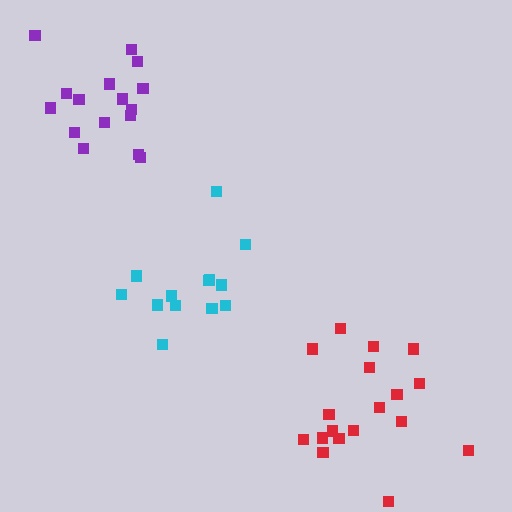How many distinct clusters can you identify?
There are 3 distinct clusters.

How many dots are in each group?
Group 1: 13 dots, Group 2: 18 dots, Group 3: 16 dots (47 total).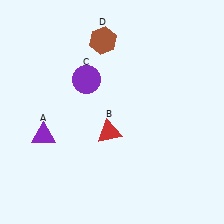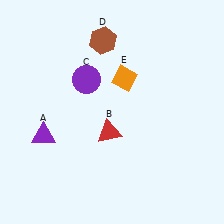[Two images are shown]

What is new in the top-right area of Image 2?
An orange diamond (E) was added in the top-right area of Image 2.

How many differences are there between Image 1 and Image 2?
There is 1 difference between the two images.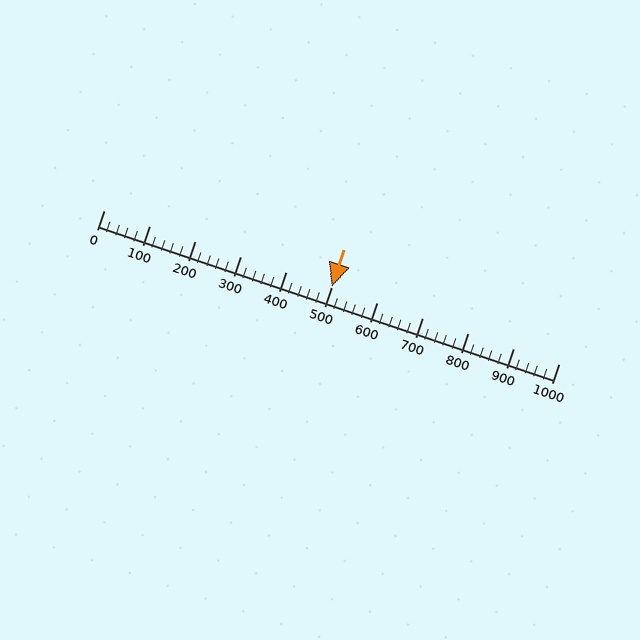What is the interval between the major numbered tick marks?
The major tick marks are spaced 100 units apart.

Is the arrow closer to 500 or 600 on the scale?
The arrow is closer to 500.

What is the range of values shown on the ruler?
The ruler shows values from 0 to 1000.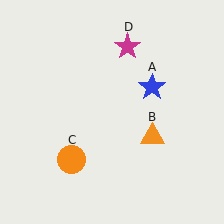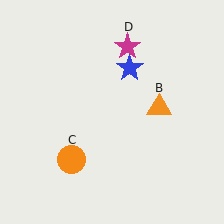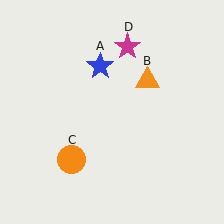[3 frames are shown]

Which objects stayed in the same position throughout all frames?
Orange circle (object C) and magenta star (object D) remained stationary.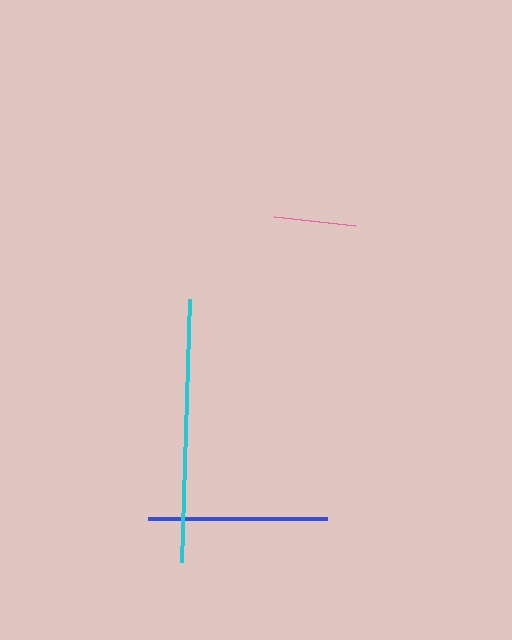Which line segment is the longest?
The cyan line is the longest at approximately 264 pixels.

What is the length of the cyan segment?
The cyan segment is approximately 264 pixels long.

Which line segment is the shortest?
The pink line is the shortest at approximately 82 pixels.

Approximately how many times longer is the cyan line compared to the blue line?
The cyan line is approximately 1.5 times the length of the blue line.